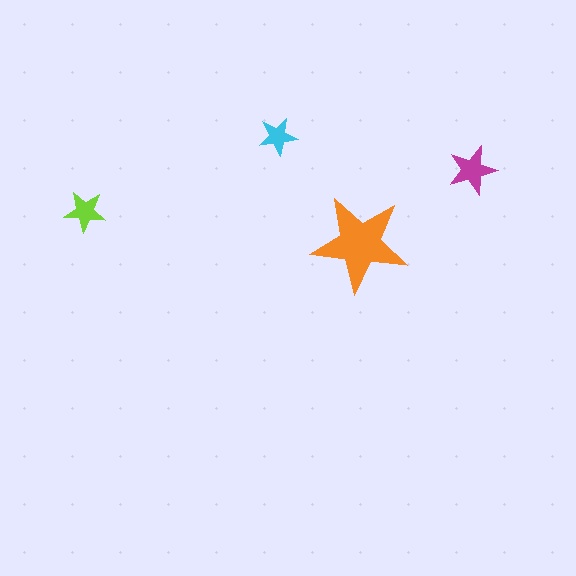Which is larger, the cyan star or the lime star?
The lime one.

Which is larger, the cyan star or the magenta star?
The magenta one.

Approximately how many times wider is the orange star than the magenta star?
About 2 times wider.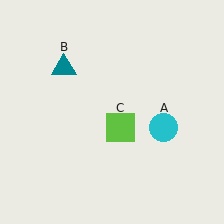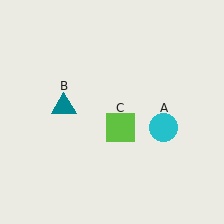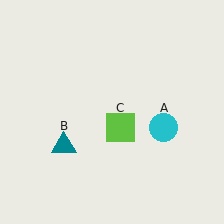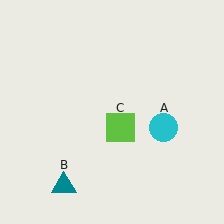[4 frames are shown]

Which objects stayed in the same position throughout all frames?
Cyan circle (object A) and lime square (object C) remained stationary.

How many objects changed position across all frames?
1 object changed position: teal triangle (object B).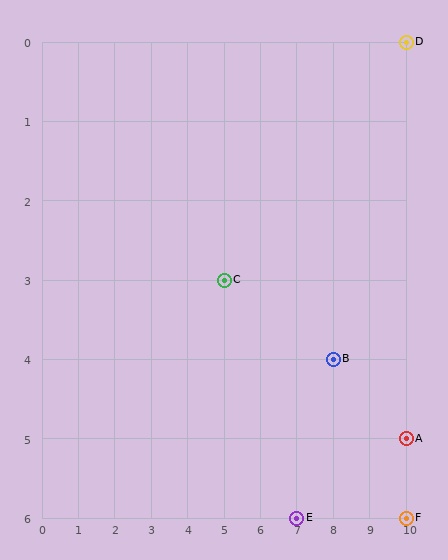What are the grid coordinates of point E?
Point E is at grid coordinates (7, 6).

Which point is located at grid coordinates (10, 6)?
Point F is at (10, 6).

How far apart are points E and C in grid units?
Points E and C are 2 columns and 3 rows apart (about 3.6 grid units diagonally).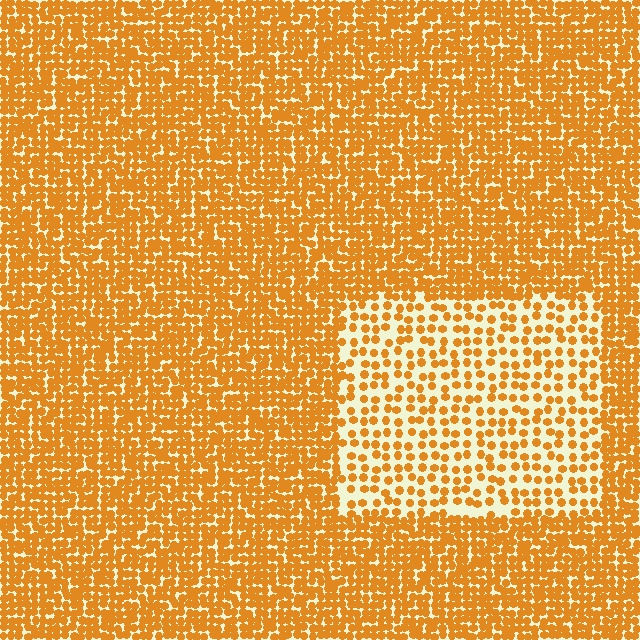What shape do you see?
I see a rectangle.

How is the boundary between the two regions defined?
The boundary is defined by a change in element density (approximately 2.2x ratio). All elements are the same color, size, and shape.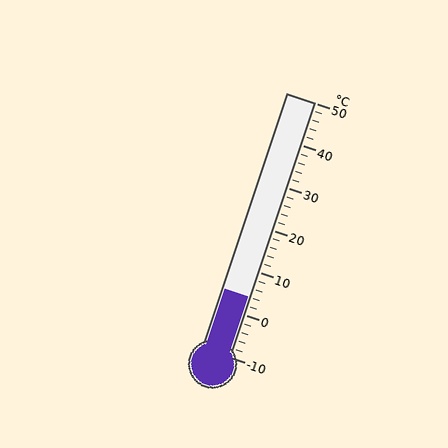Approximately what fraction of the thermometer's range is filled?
The thermometer is filled to approximately 25% of its range.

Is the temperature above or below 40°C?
The temperature is below 40°C.